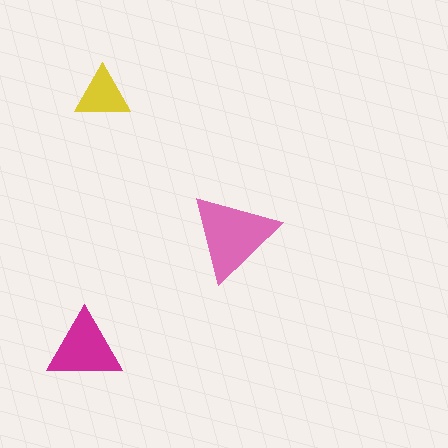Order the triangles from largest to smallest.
the pink one, the magenta one, the yellow one.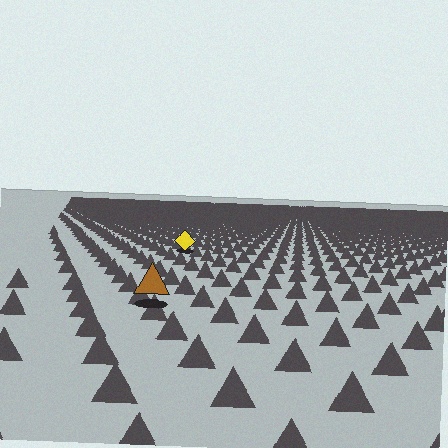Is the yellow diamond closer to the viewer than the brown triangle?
No. The brown triangle is closer — you can tell from the texture gradient: the ground texture is coarser near it.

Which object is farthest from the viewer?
The yellow diamond is farthest from the viewer. It appears smaller and the ground texture around it is denser.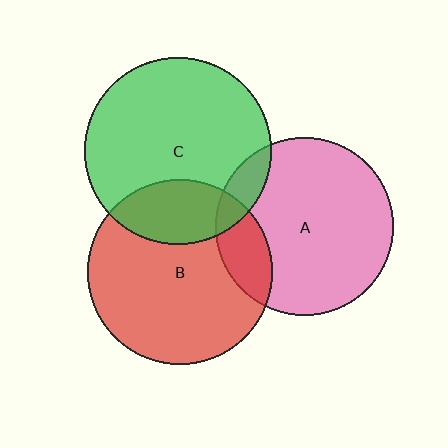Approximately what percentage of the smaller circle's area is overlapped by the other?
Approximately 10%.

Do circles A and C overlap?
Yes.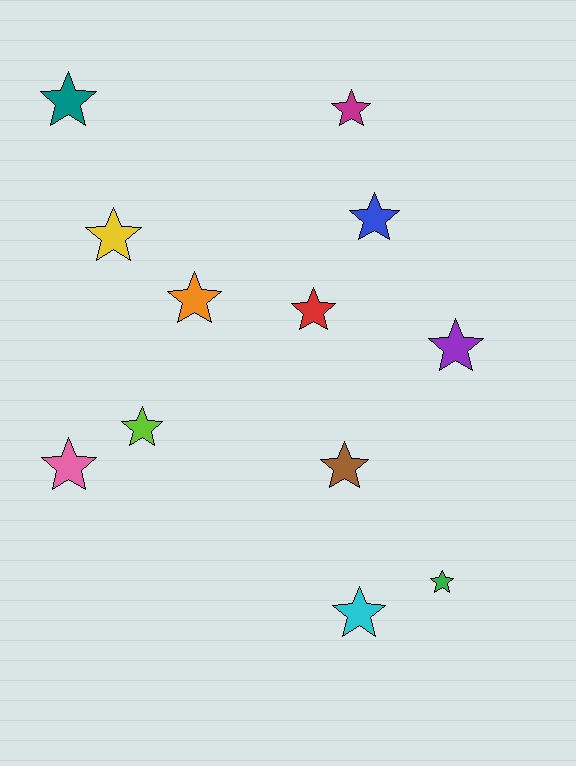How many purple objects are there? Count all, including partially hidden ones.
There is 1 purple object.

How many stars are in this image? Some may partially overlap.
There are 12 stars.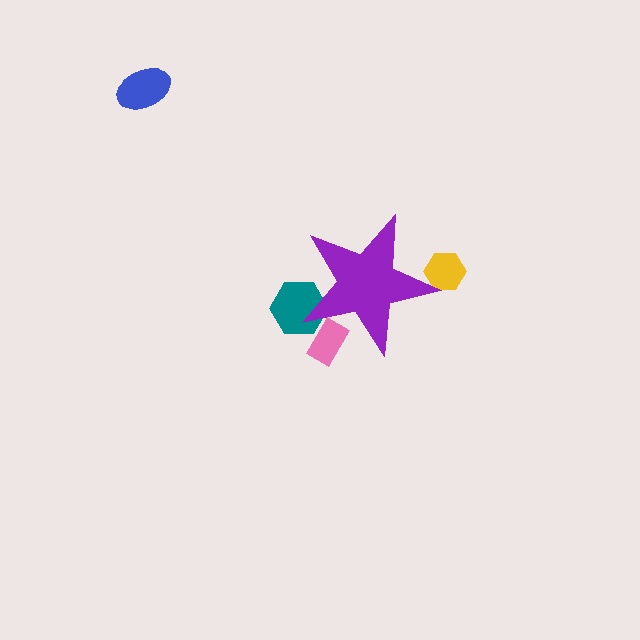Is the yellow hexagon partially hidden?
Yes, the yellow hexagon is partially hidden behind the purple star.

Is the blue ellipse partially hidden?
No, the blue ellipse is fully visible.